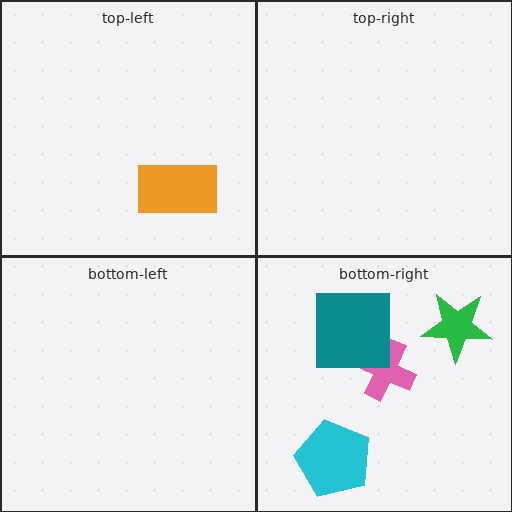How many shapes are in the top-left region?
1.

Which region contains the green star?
The bottom-right region.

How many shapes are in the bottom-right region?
4.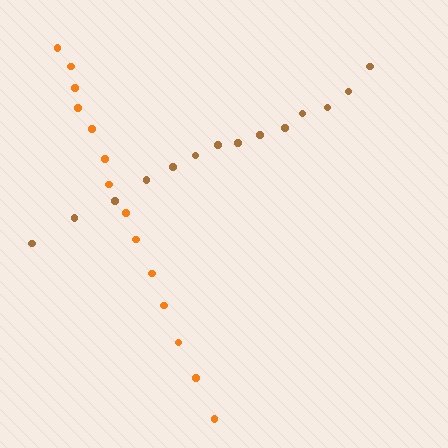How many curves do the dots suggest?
There are 2 distinct paths.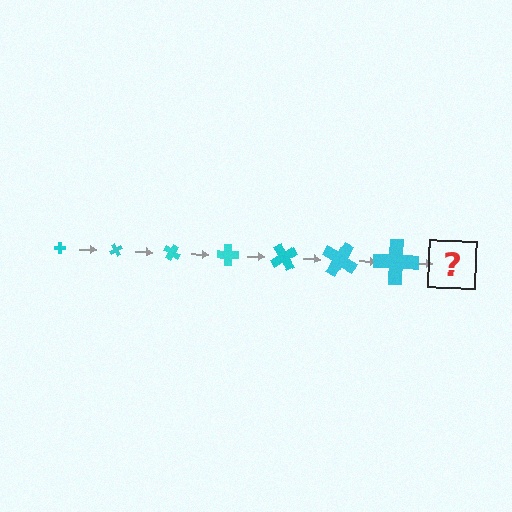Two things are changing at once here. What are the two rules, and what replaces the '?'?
The two rules are that the cross grows larger each step and it rotates 60 degrees each step. The '?' should be a cross, larger than the previous one and rotated 420 degrees from the start.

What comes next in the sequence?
The next element should be a cross, larger than the previous one and rotated 420 degrees from the start.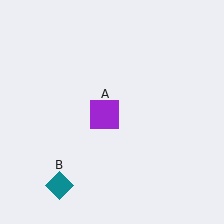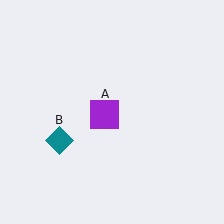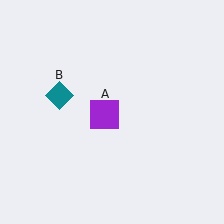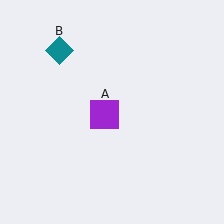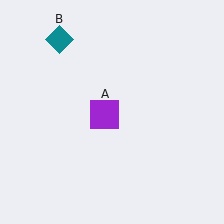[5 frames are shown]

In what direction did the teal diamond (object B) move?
The teal diamond (object B) moved up.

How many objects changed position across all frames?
1 object changed position: teal diamond (object B).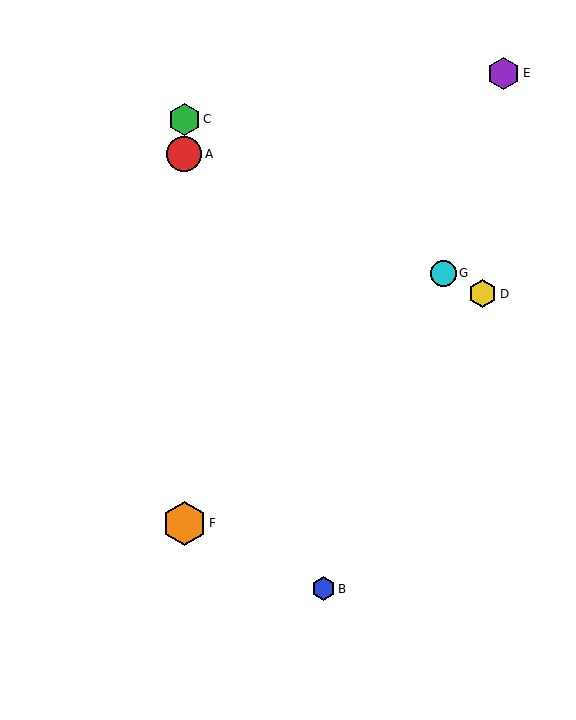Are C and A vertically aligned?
Yes, both are at x≈184.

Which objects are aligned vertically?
Objects A, C, F are aligned vertically.